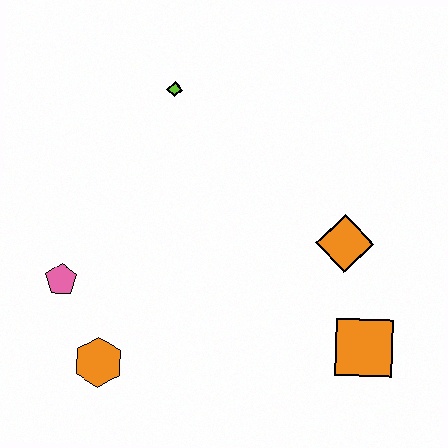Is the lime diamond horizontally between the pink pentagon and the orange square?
Yes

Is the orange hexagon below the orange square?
Yes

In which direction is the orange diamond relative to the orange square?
The orange diamond is above the orange square.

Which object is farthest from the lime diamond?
The orange square is farthest from the lime diamond.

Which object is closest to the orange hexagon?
The pink pentagon is closest to the orange hexagon.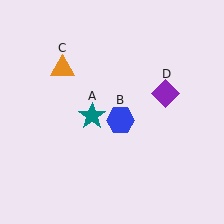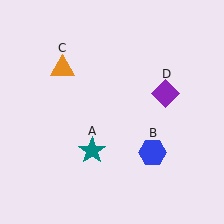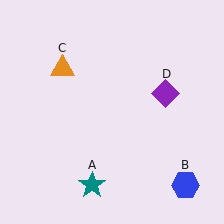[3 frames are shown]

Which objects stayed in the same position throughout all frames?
Orange triangle (object C) and purple diamond (object D) remained stationary.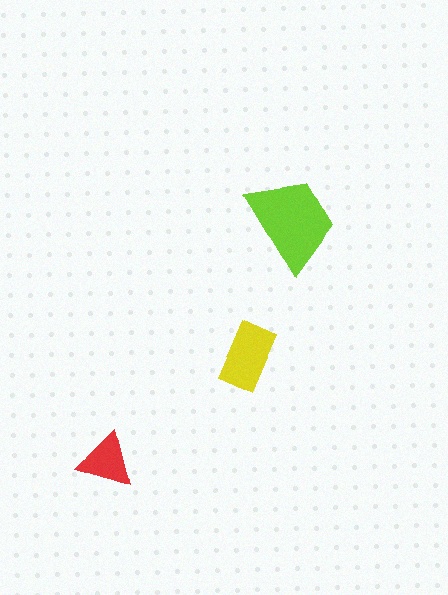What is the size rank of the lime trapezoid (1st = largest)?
1st.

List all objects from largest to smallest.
The lime trapezoid, the yellow rectangle, the red triangle.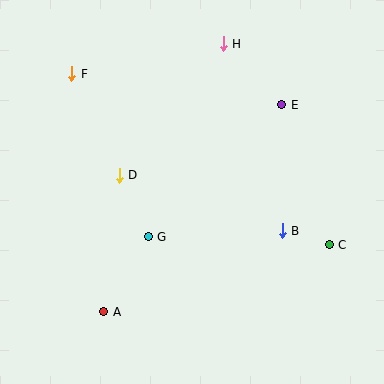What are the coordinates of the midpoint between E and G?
The midpoint between E and G is at (215, 171).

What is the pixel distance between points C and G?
The distance between C and G is 181 pixels.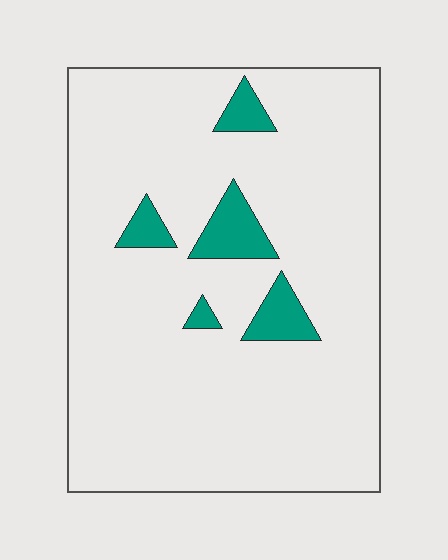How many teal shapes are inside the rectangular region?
5.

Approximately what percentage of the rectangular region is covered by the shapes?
Approximately 10%.